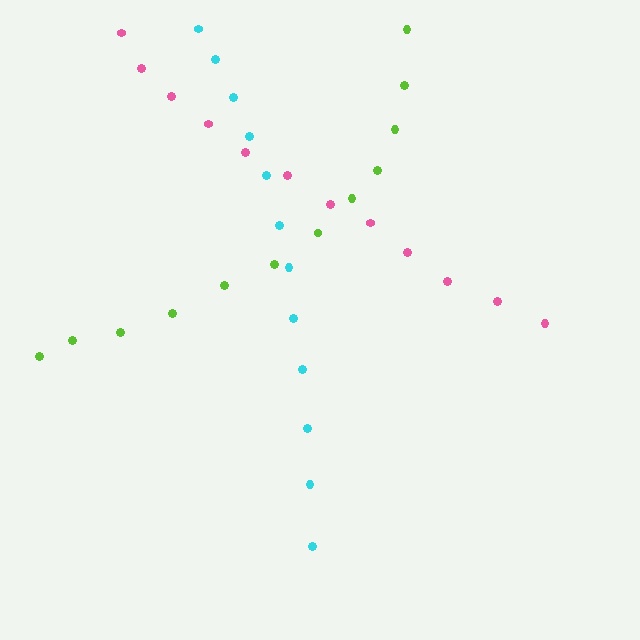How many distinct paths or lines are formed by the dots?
There are 3 distinct paths.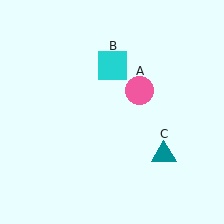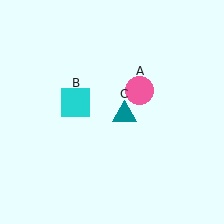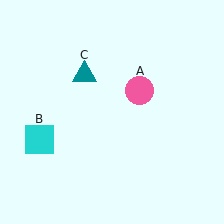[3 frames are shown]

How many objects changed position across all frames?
2 objects changed position: cyan square (object B), teal triangle (object C).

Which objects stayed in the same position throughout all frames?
Pink circle (object A) remained stationary.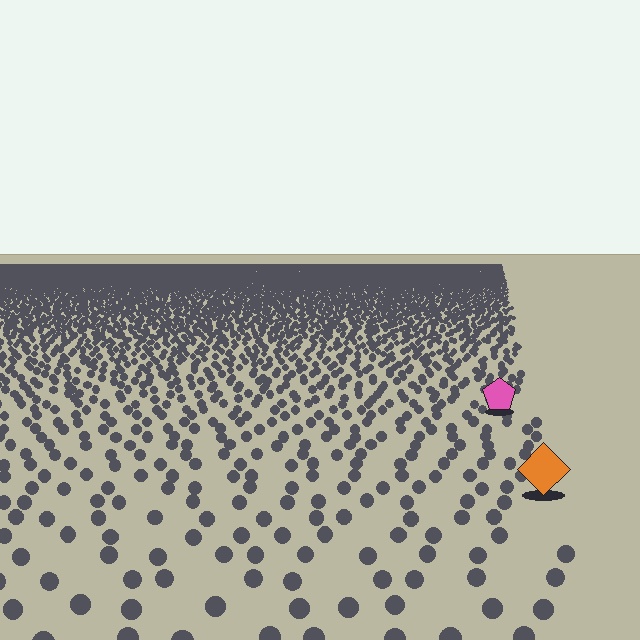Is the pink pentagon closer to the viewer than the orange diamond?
No. The orange diamond is closer — you can tell from the texture gradient: the ground texture is coarser near it.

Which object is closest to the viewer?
The orange diamond is closest. The texture marks near it are larger and more spread out.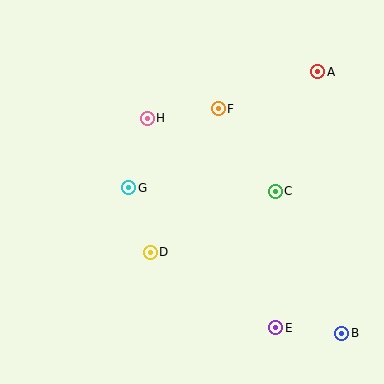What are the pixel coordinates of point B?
Point B is at (342, 333).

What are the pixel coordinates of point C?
Point C is at (275, 191).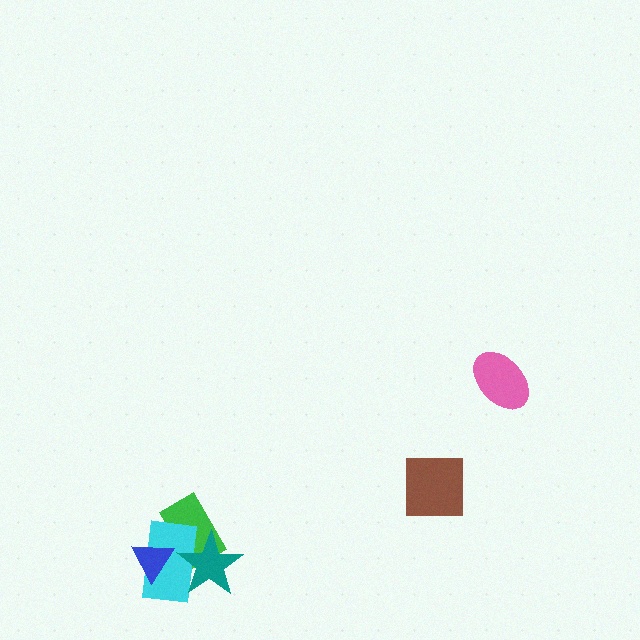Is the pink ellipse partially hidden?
No, no other shape covers it.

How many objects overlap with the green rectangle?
3 objects overlap with the green rectangle.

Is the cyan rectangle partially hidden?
Yes, it is partially covered by another shape.